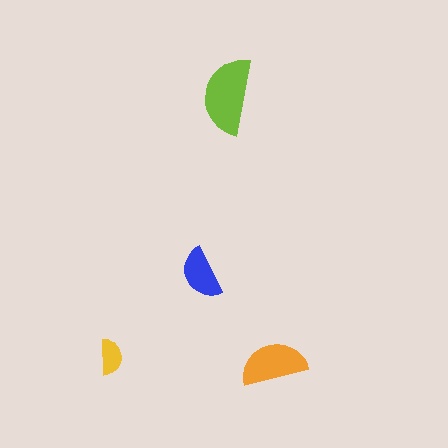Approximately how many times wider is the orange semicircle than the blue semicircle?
About 1.5 times wider.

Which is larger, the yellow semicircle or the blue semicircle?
The blue one.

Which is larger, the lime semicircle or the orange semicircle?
The lime one.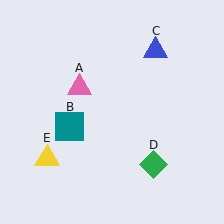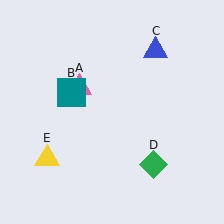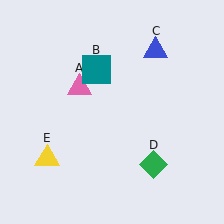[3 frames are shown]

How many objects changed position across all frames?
1 object changed position: teal square (object B).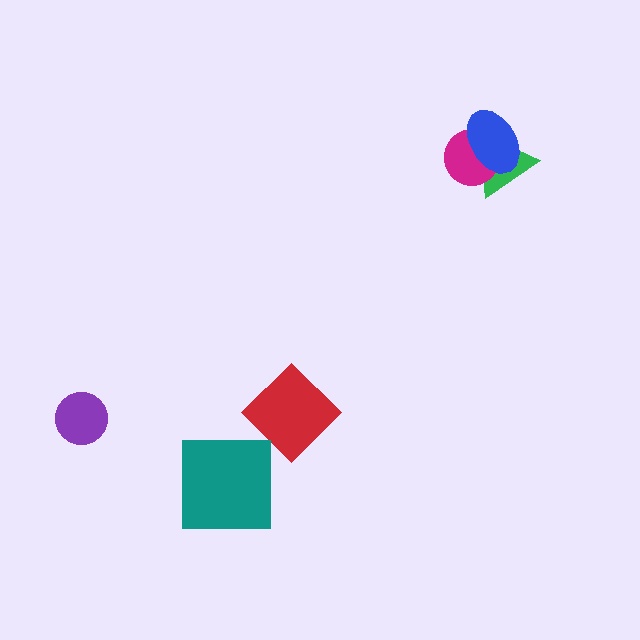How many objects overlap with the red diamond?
0 objects overlap with the red diamond.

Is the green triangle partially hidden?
Yes, it is partially covered by another shape.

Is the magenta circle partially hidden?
Yes, it is partially covered by another shape.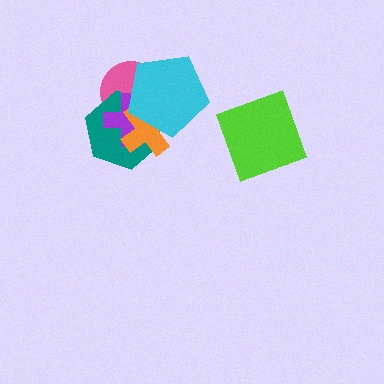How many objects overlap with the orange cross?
4 objects overlap with the orange cross.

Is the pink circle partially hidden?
Yes, it is partially covered by another shape.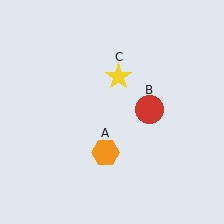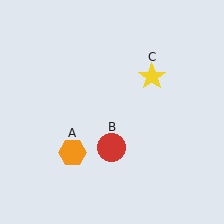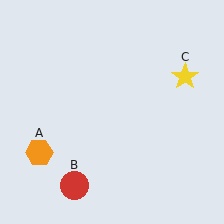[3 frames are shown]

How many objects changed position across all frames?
3 objects changed position: orange hexagon (object A), red circle (object B), yellow star (object C).